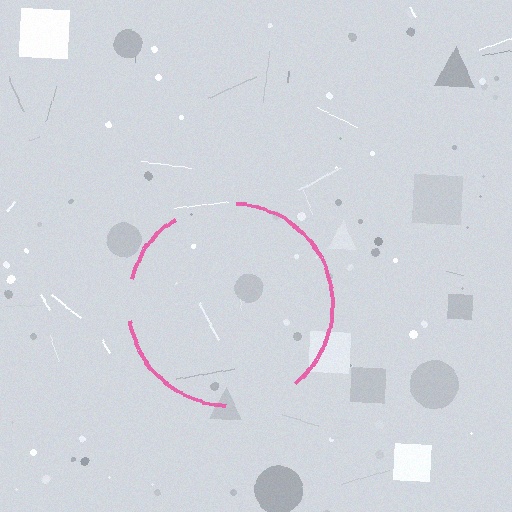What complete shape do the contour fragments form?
The contour fragments form a circle.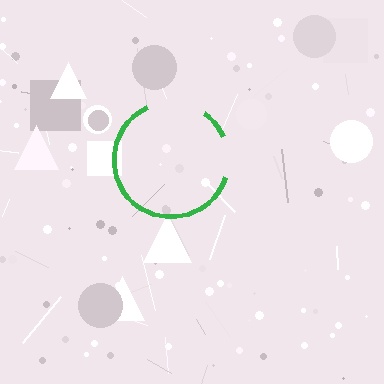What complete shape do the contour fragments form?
The contour fragments form a circle.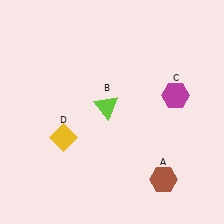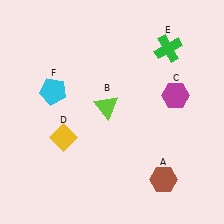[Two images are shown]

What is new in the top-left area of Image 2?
A cyan pentagon (F) was added in the top-left area of Image 2.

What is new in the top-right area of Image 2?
A green cross (E) was added in the top-right area of Image 2.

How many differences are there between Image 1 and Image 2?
There are 2 differences between the two images.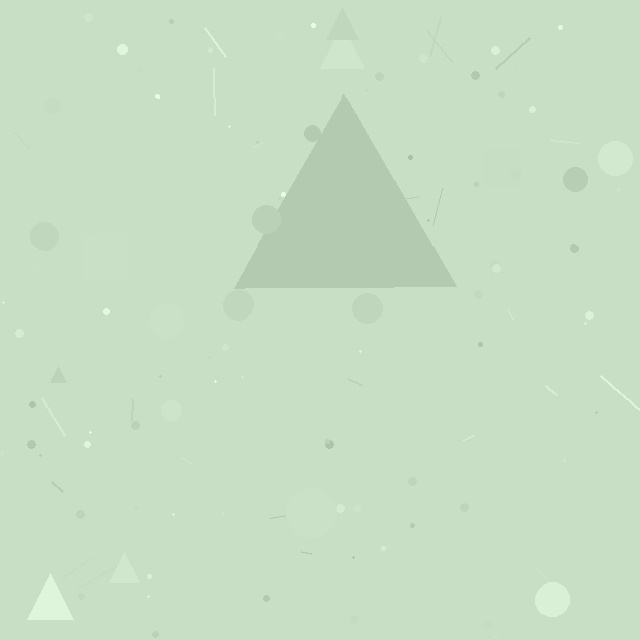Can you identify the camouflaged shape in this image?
The camouflaged shape is a triangle.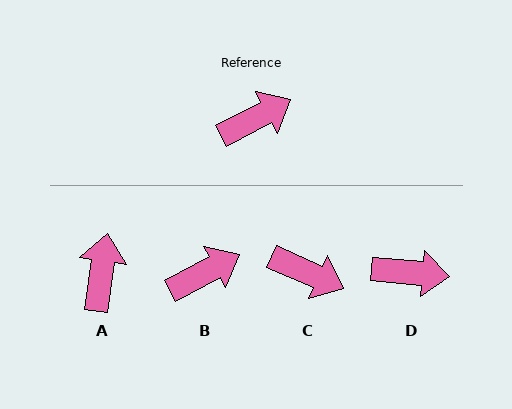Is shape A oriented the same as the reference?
No, it is off by about 54 degrees.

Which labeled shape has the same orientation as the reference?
B.